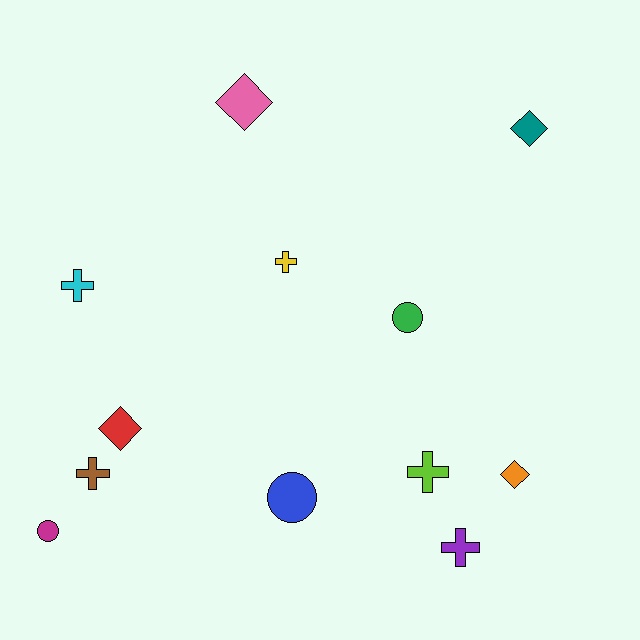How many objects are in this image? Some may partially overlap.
There are 12 objects.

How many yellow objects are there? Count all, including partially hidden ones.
There is 1 yellow object.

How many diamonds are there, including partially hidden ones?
There are 4 diamonds.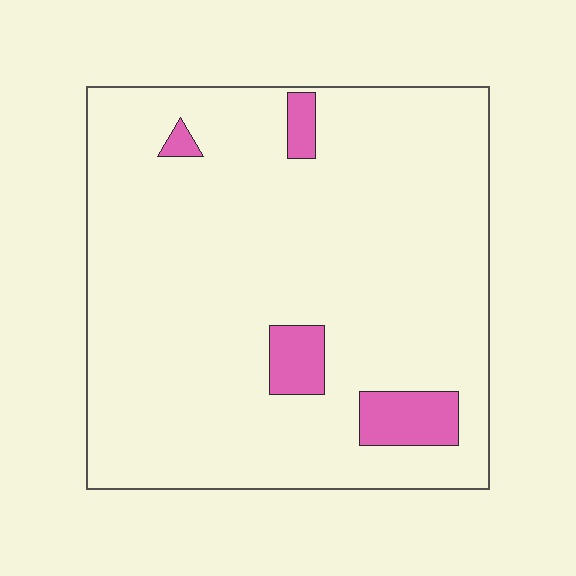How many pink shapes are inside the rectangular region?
4.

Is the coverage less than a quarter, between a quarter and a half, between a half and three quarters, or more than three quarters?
Less than a quarter.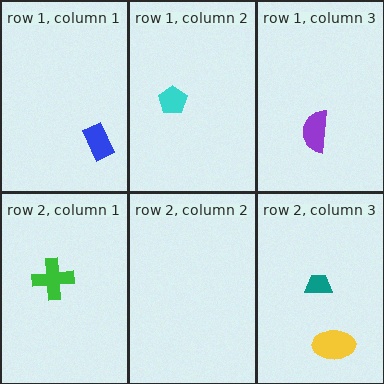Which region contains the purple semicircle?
The row 1, column 3 region.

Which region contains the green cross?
The row 2, column 1 region.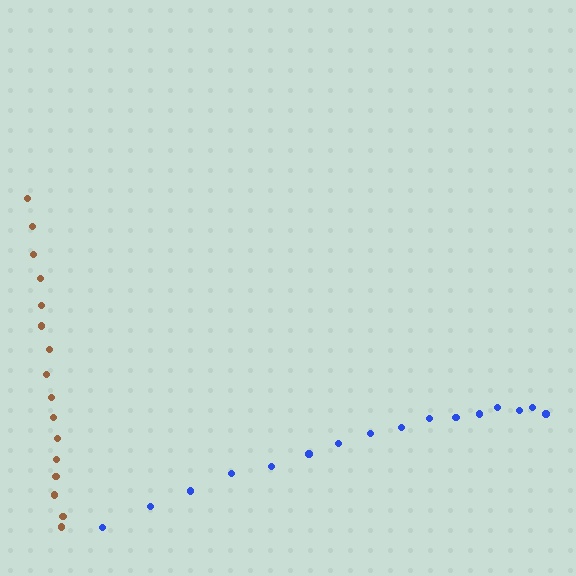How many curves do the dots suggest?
There are 2 distinct paths.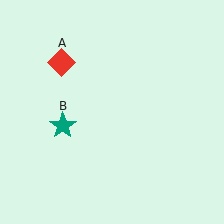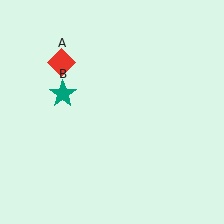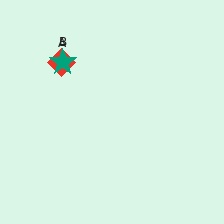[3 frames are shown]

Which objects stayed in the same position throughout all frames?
Red diamond (object A) remained stationary.